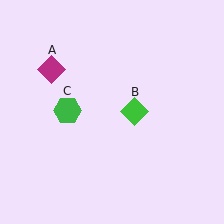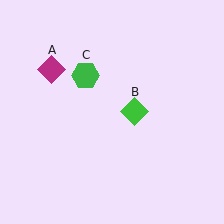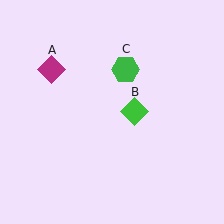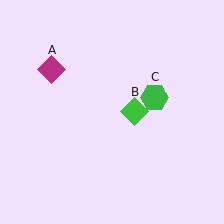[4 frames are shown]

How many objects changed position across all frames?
1 object changed position: green hexagon (object C).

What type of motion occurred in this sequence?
The green hexagon (object C) rotated clockwise around the center of the scene.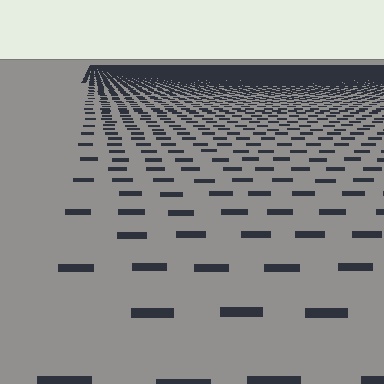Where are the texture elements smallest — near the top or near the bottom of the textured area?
Near the top.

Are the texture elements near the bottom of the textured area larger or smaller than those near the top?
Larger. Near the bottom, elements are closer to the viewer and appear at a bigger on-screen size.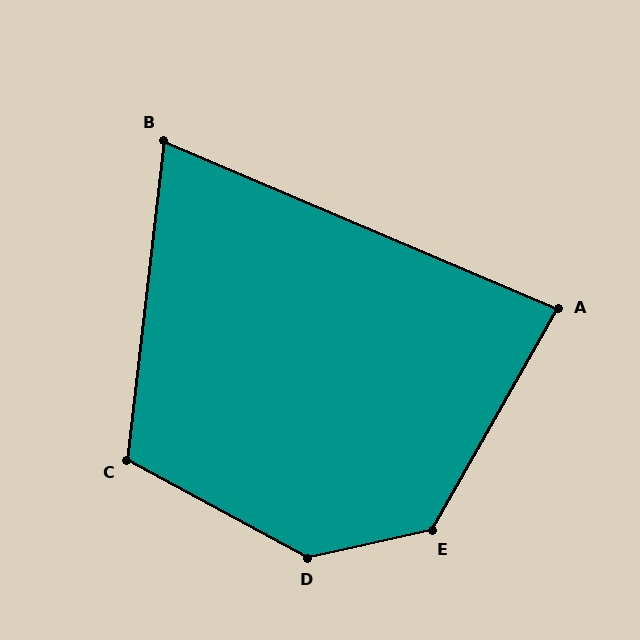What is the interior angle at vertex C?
Approximately 112 degrees (obtuse).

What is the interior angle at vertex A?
Approximately 83 degrees (acute).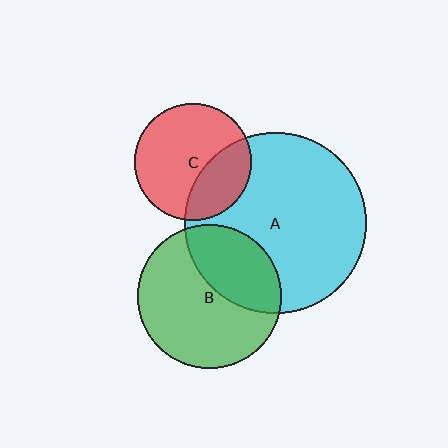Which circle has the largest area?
Circle A (cyan).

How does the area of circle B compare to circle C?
Approximately 1.5 times.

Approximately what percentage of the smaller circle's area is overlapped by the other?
Approximately 35%.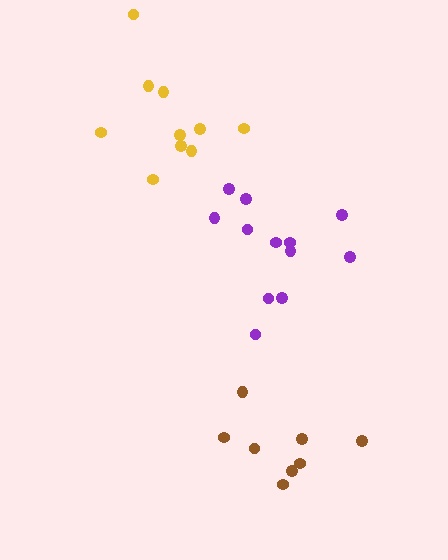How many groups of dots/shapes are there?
There are 3 groups.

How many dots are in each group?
Group 1: 10 dots, Group 2: 12 dots, Group 3: 8 dots (30 total).